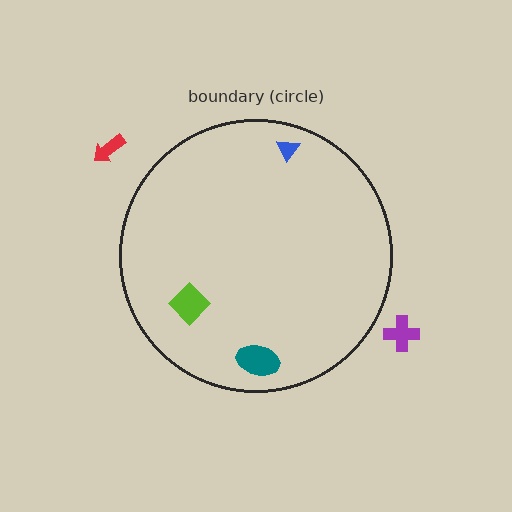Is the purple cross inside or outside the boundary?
Outside.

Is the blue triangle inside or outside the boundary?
Inside.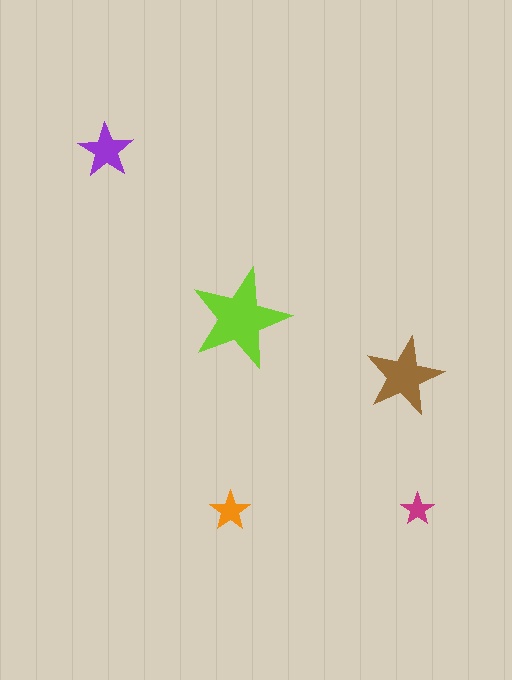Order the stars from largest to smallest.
the lime one, the brown one, the purple one, the orange one, the magenta one.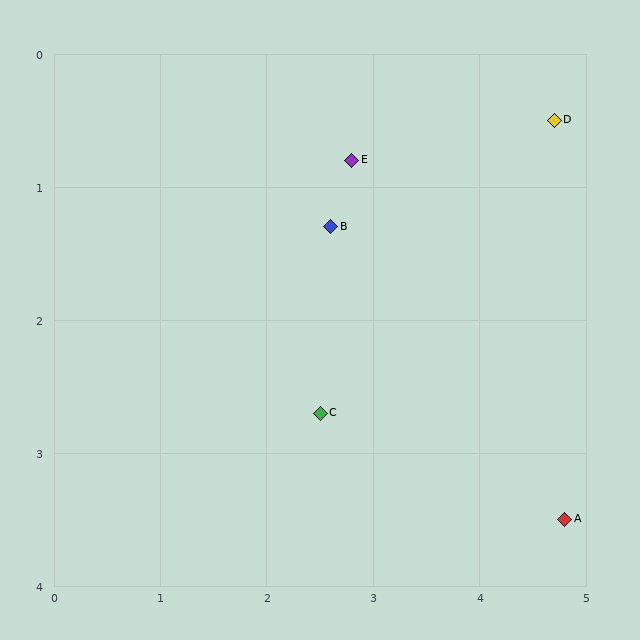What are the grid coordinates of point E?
Point E is at approximately (2.8, 0.8).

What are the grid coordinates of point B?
Point B is at approximately (2.6, 1.3).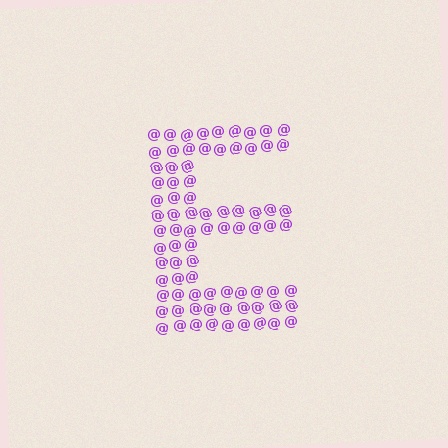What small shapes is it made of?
It is made of small at signs.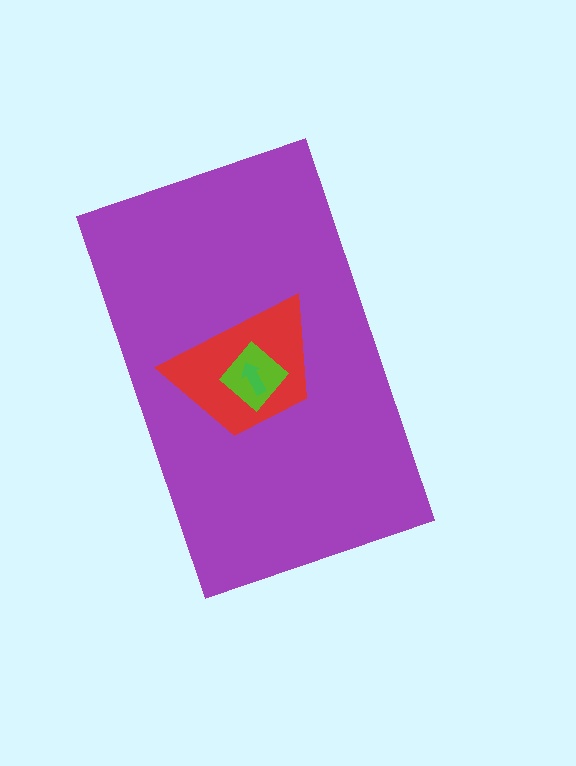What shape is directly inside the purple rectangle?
The red trapezoid.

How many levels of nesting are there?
4.